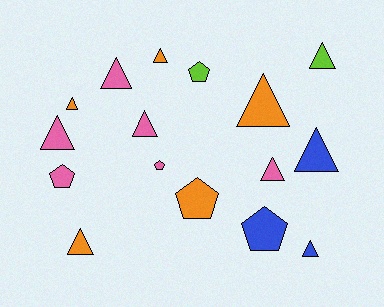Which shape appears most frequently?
Triangle, with 11 objects.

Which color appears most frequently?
Pink, with 6 objects.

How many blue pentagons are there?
There is 1 blue pentagon.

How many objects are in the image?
There are 16 objects.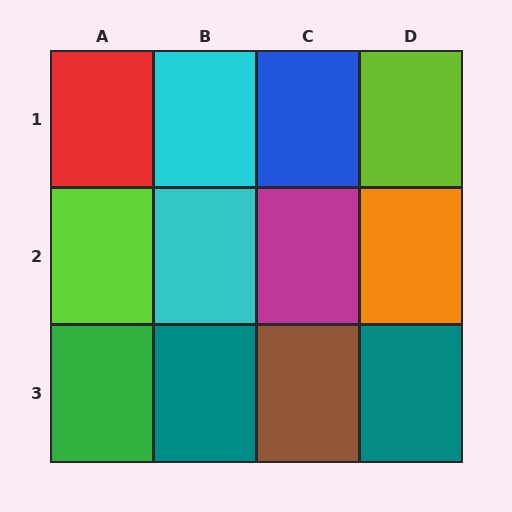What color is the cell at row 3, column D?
Teal.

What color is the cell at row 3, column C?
Brown.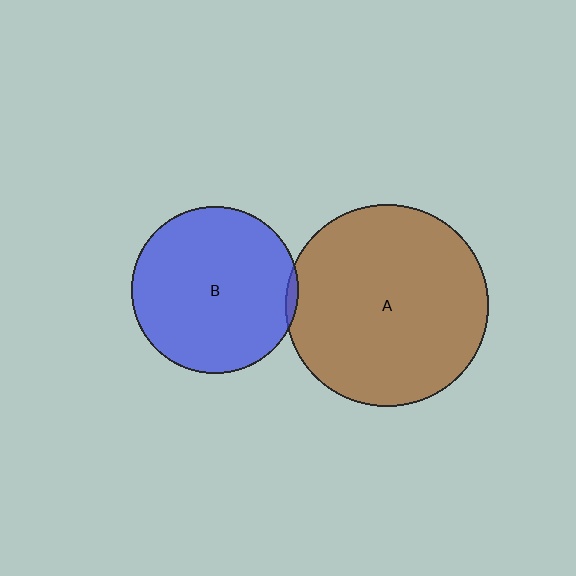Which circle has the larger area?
Circle A (brown).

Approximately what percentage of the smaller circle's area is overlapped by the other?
Approximately 5%.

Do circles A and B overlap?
Yes.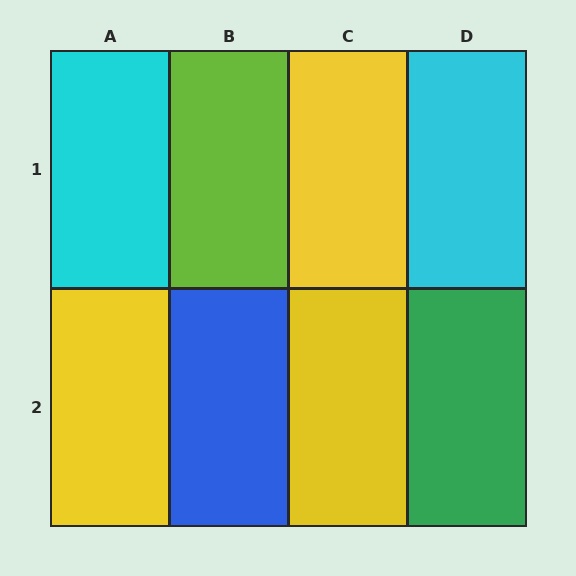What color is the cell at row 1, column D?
Cyan.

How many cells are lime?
1 cell is lime.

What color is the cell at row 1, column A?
Cyan.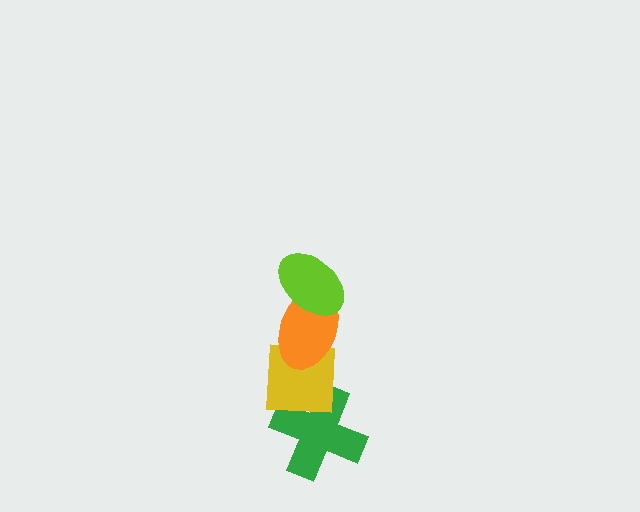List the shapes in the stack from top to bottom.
From top to bottom: the lime ellipse, the orange ellipse, the yellow square, the green cross.